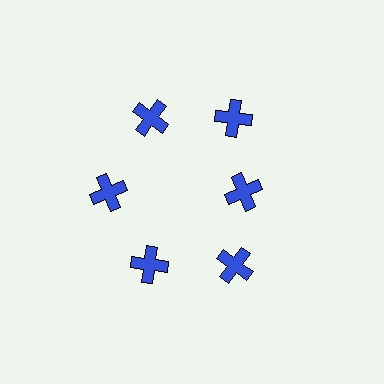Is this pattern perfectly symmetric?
No. The 6 blue crosses are arranged in a ring, but one element near the 3 o'clock position is pulled inward toward the center, breaking the 6-fold rotational symmetry.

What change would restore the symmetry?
The symmetry would be restored by moving it outward, back onto the ring so that all 6 crosses sit at equal angles and equal distance from the center.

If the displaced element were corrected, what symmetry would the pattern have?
It would have 6-fold rotational symmetry — the pattern would map onto itself every 60 degrees.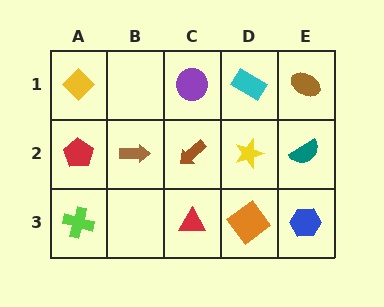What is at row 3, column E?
A blue hexagon.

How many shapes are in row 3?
4 shapes.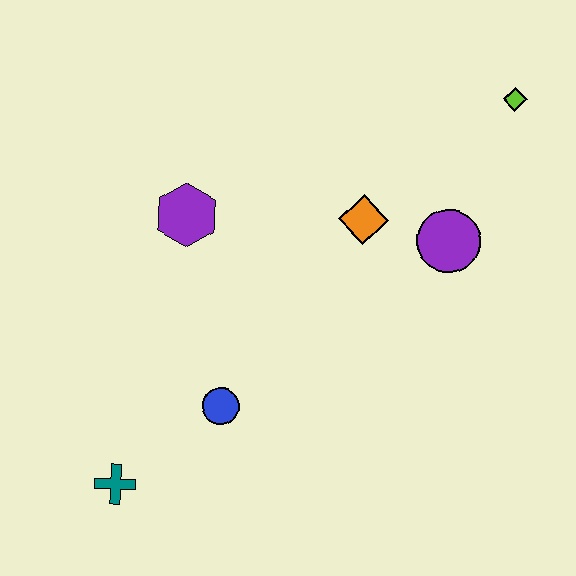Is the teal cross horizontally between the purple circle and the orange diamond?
No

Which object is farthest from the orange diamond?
The teal cross is farthest from the orange diamond.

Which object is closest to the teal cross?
The blue circle is closest to the teal cross.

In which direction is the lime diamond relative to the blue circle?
The lime diamond is above the blue circle.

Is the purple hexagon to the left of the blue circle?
Yes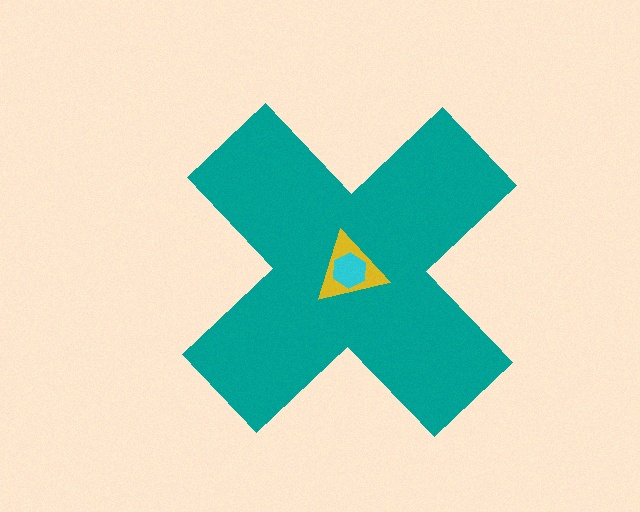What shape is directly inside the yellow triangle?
The cyan hexagon.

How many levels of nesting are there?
3.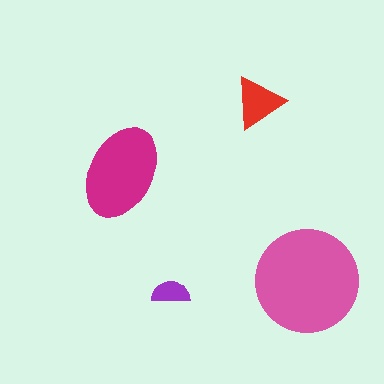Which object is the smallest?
The purple semicircle.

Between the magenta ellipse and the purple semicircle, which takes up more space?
The magenta ellipse.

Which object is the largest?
The pink circle.